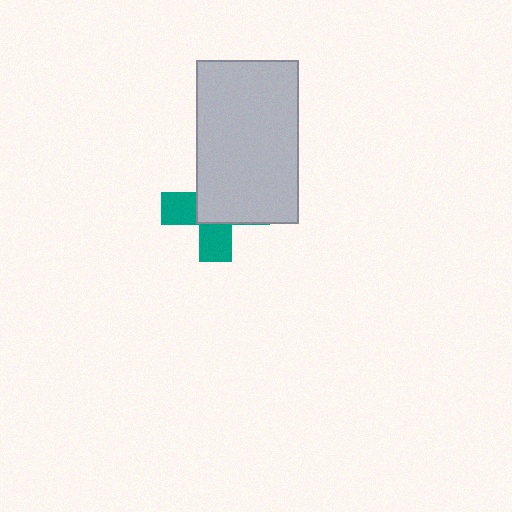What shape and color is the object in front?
The object in front is a light gray rectangle.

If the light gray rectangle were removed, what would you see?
You would see the complete teal cross.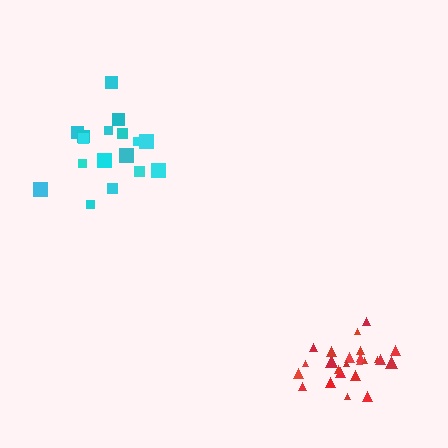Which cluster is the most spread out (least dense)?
Cyan.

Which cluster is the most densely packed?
Red.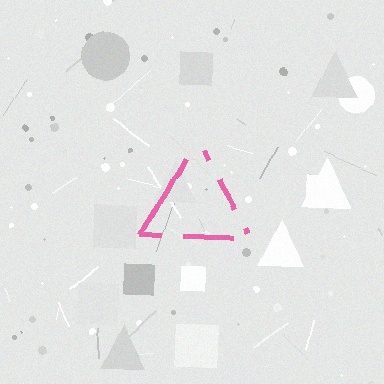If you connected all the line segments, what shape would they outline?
They would outline a triangle.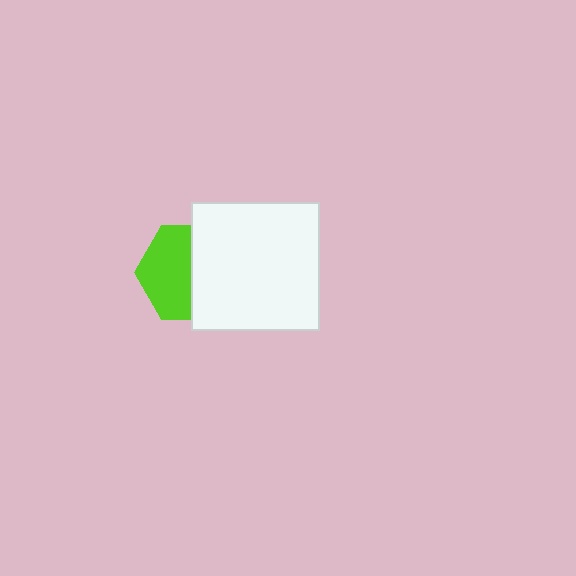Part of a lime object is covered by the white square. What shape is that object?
It is a hexagon.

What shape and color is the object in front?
The object in front is a white square.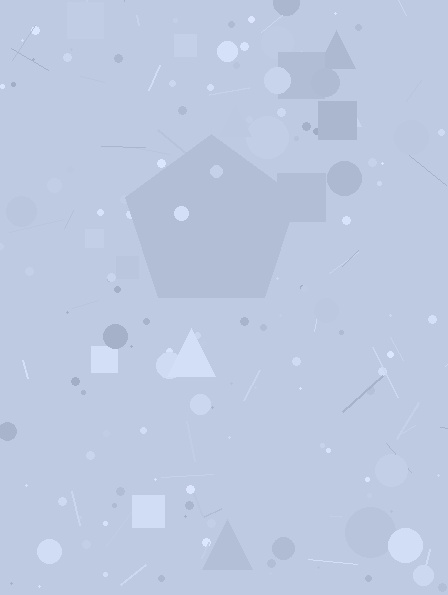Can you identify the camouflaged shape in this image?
The camouflaged shape is a pentagon.